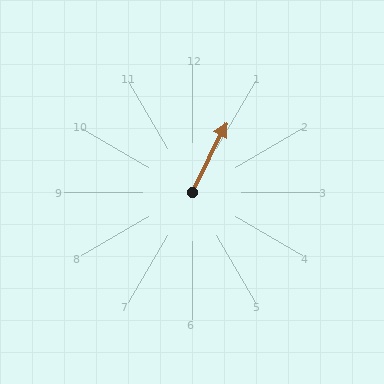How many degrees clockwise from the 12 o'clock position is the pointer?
Approximately 26 degrees.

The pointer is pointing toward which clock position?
Roughly 1 o'clock.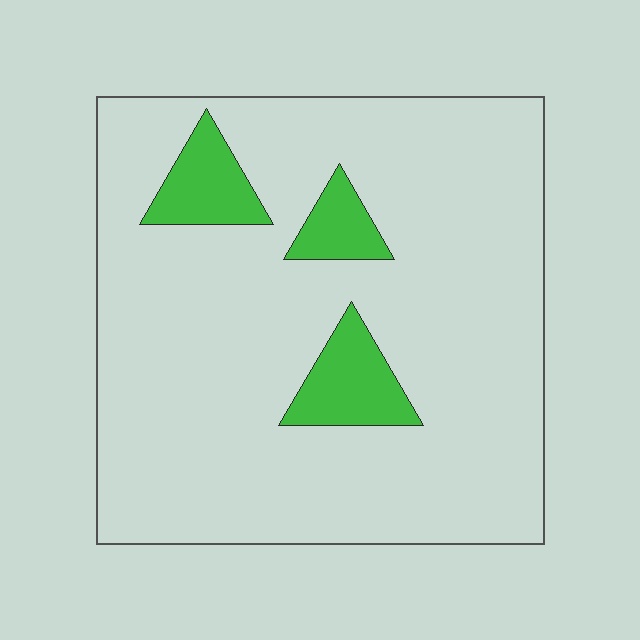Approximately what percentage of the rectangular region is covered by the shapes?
Approximately 10%.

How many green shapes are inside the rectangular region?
3.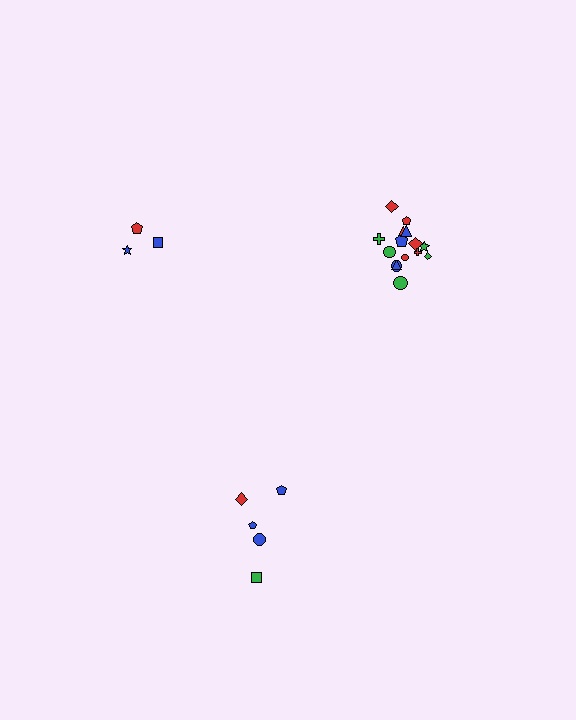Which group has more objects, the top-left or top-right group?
The top-right group.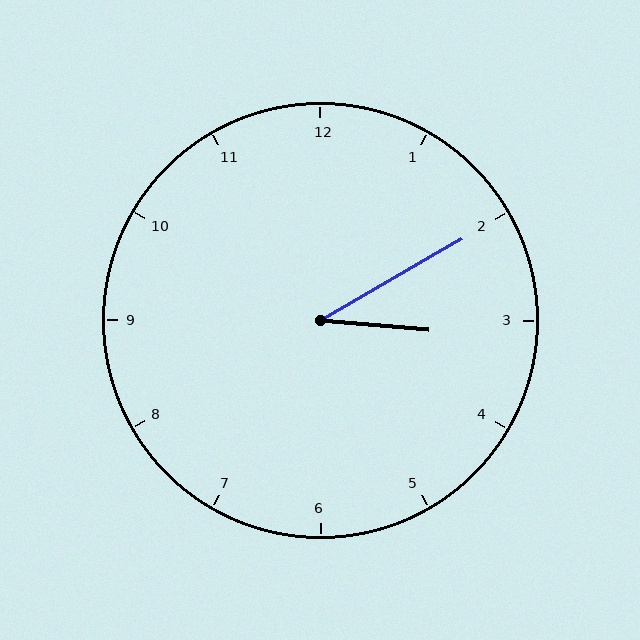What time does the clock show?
3:10.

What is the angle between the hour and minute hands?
Approximately 35 degrees.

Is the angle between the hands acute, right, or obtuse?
It is acute.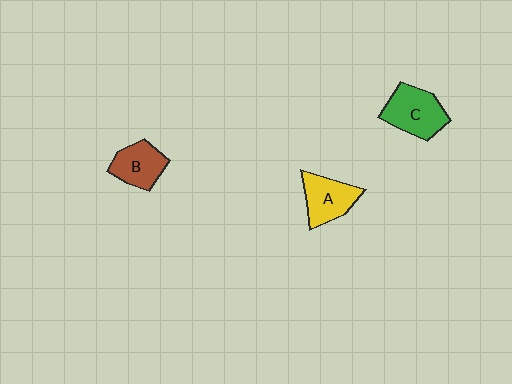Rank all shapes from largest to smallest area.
From largest to smallest: C (green), A (yellow), B (brown).